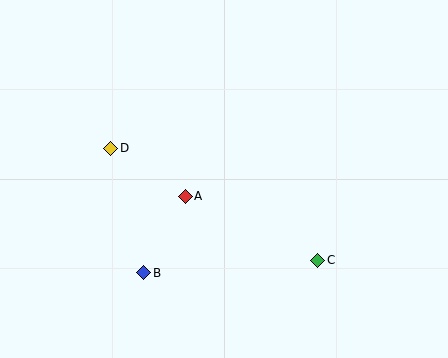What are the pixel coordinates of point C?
Point C is at (318, 260).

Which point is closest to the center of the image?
Point A at (185, 196) is closest to the center.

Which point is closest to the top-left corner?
Point D is closest to the top-left corner.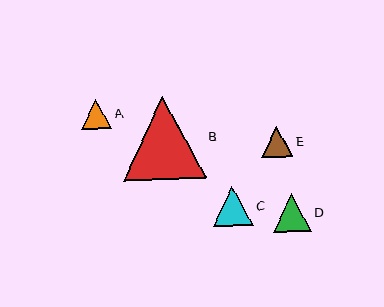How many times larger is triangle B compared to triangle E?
Triangle B is approximately 2.7 times the size of triangle E.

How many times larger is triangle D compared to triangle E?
Triangle D is approximately 1.2 times the size of triangle E.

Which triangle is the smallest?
Triangle A is the smallest with a size of approximately 30 pixels.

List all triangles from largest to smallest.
From largest to smallest: B, C, D, E, A.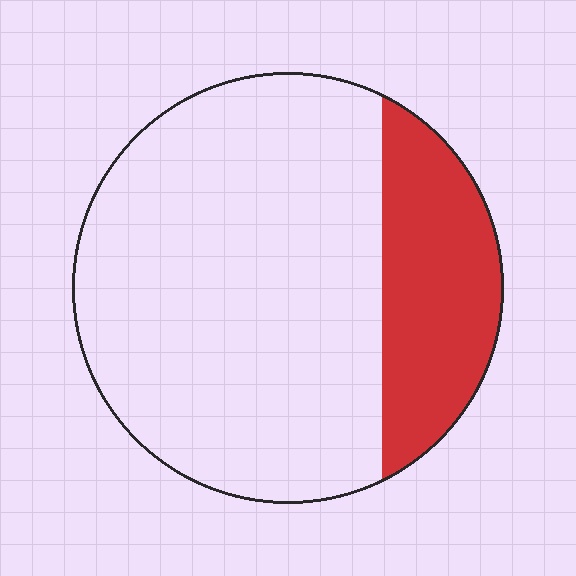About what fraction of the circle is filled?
About one quarter (1/4).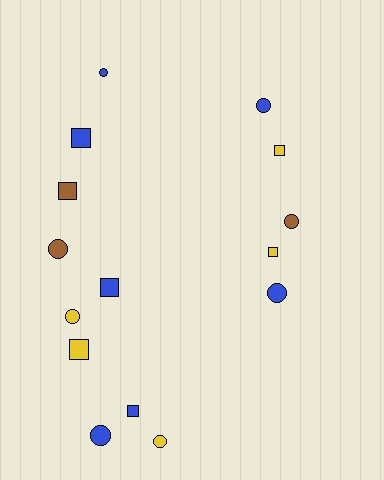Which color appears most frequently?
Blue, with 7 objects.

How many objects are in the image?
There are 15 objects.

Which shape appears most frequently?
Circle, with 8 objects.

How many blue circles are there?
There are 4 blue circles.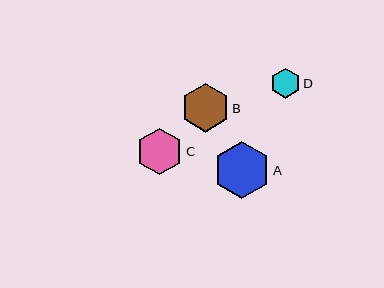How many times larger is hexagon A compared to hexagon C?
Hexagon A is approximately 1.2 times the size of hexagon C.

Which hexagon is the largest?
Hexagon A is the largest with a size of approximately 57 pixels.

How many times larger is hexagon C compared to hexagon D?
Hexagon C is approximately 1.6 times the size of hexagon D.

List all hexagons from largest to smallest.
From largest to smallest: A, B, C, D.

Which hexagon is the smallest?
Hexagon D is the smallest with a size of approximately 30 pixels.